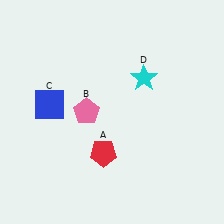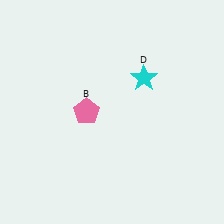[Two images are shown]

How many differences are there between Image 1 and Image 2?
There are 2 differences between the two images.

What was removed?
The red pentagon (A), the blue square (C) were removed in Image 2.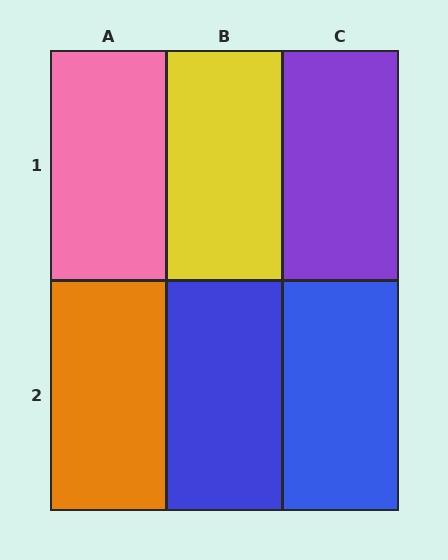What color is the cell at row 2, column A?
Orange.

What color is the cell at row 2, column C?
Blue.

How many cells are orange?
1 cell is orange.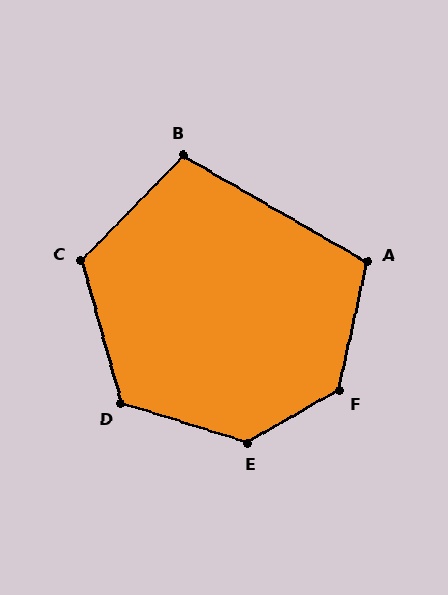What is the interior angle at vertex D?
Approximately 123 degrees (obtuse).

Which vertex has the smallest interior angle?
B, at approximately 104 degrees.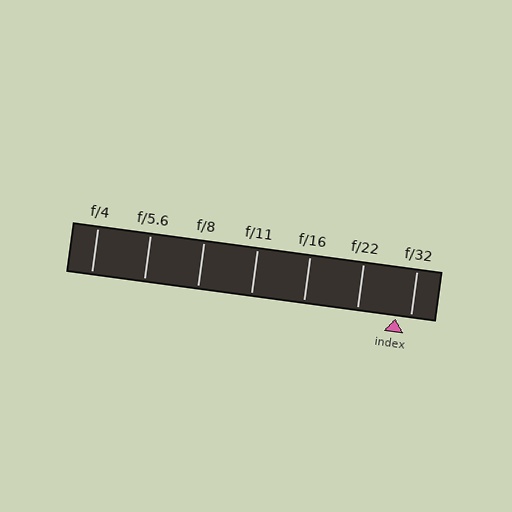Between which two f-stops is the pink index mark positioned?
The index mark is between f/22 and f/32.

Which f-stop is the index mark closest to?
The index mark is closest to f/32.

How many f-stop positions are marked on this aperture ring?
There are 7 f-stop positions marked.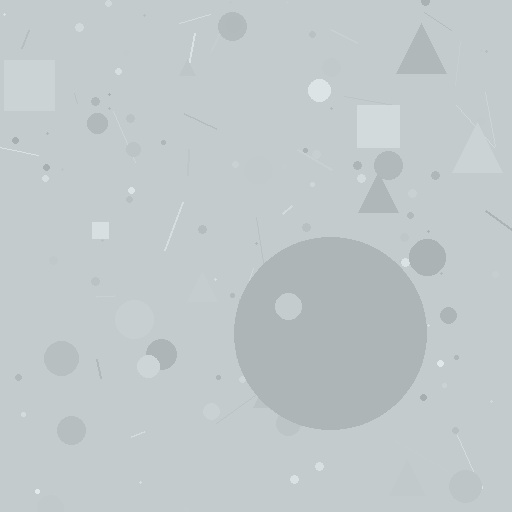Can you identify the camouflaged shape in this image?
The camouflaged shape is a circle.